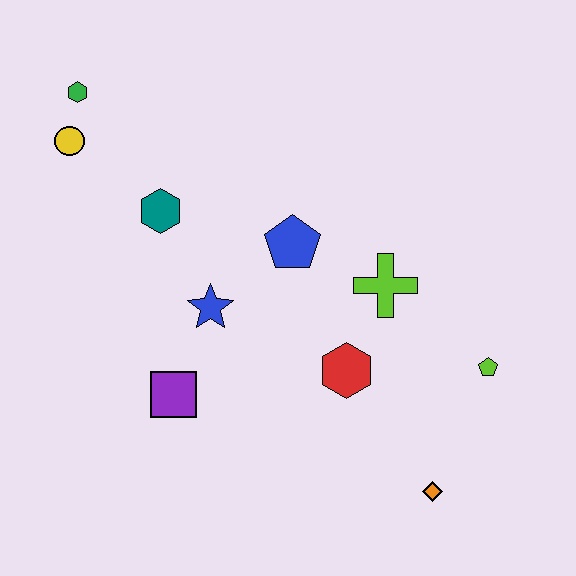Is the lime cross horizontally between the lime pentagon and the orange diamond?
No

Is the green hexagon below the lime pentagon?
No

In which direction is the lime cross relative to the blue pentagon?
The lime cross is to the right of the blue pentagon.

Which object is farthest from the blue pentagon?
The orange diamond is farthest from the blue pentagon.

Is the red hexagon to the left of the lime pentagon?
Yes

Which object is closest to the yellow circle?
The green hexagon is closest to the yellow circle.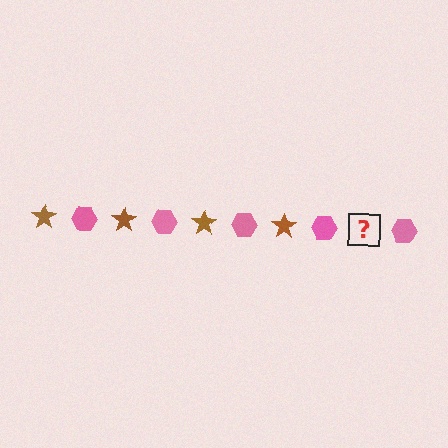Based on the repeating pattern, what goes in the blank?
The blank should be a brown star.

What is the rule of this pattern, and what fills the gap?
The rule is that the pattern alternates between brown star and pink hexagon. The gap should be filled with a brown star.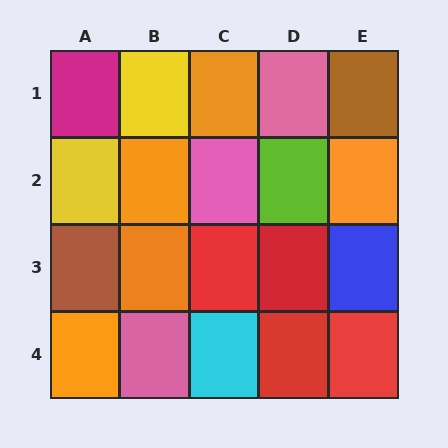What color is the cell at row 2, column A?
Yellow.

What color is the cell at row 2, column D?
Lime.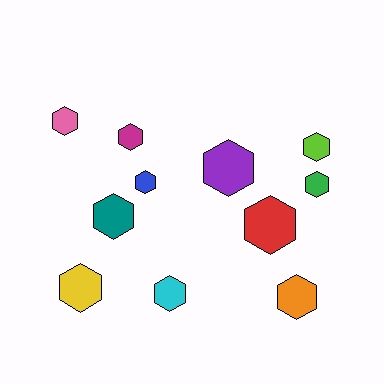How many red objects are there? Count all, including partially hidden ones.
There is 1 red object.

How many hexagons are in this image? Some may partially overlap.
There are 11 hexagons.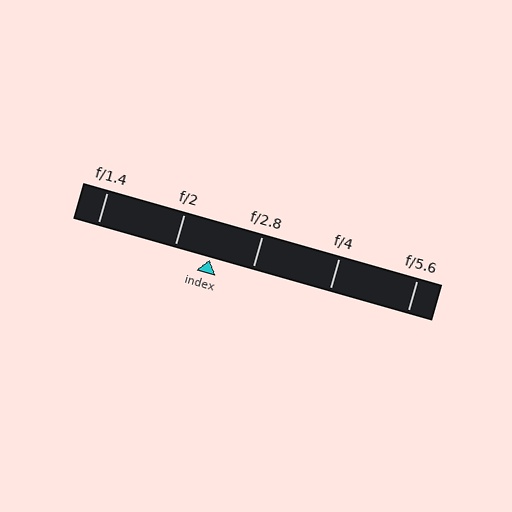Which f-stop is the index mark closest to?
The index mark is closest to f/2.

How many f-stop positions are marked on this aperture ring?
There are 5 f-stop positions marked.